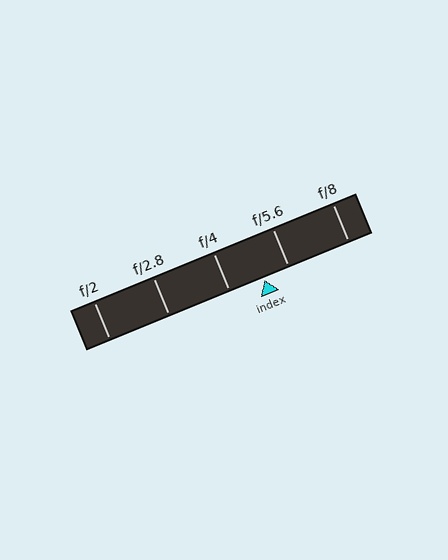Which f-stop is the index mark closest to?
The index mark is closest to f/5.6.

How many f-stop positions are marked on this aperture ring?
There are 5 f-stop positions marked.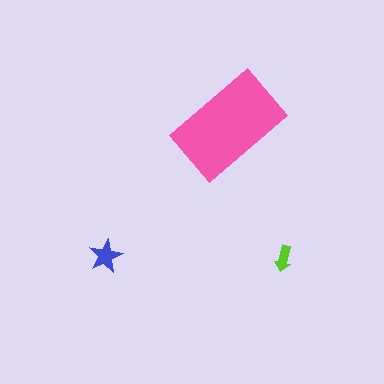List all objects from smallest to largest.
The lime arrow, the blue star, the pink rectangle.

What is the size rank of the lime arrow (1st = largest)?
3rd.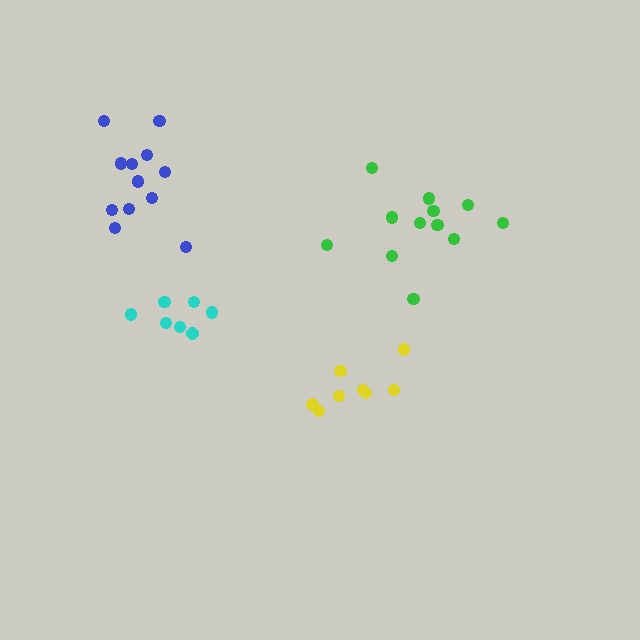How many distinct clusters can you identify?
There are 4 distinct clusters.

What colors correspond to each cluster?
The clusters are colored: blue, yellow, cyan, green.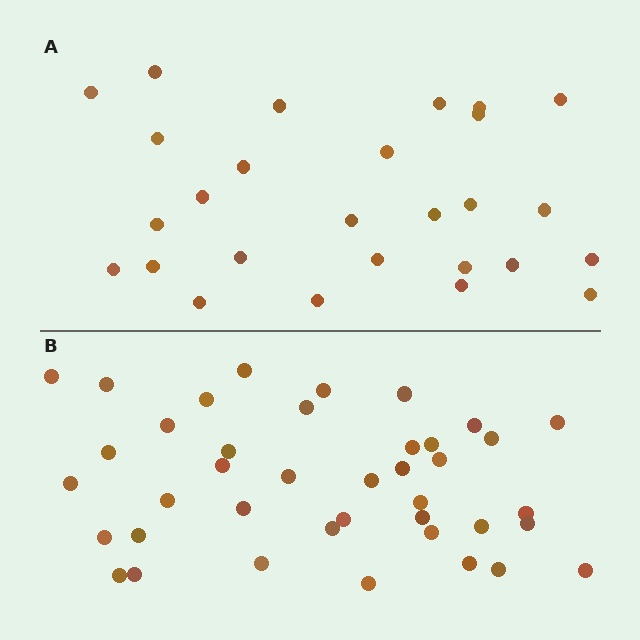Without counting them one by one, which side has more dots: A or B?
Region B (the bottom region) has more dots.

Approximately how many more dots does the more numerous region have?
Region B has approximately 15 more dots than region A.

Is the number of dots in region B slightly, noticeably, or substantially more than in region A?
Region B has substantially more. The ratio is roughly 1.5 to 1.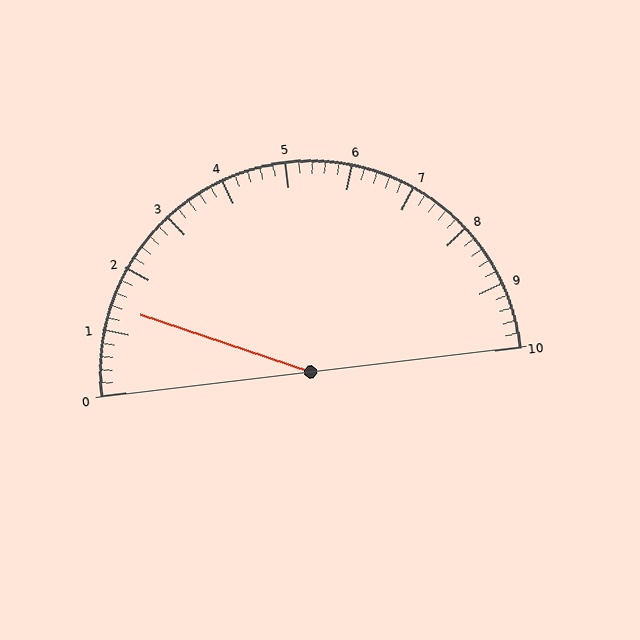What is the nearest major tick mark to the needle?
The nearest major tick mark is 1.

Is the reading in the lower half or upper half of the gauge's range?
The reading is in the lower half of the range (0 to 10).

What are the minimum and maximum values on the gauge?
The gauge ranges from 0 to 10.